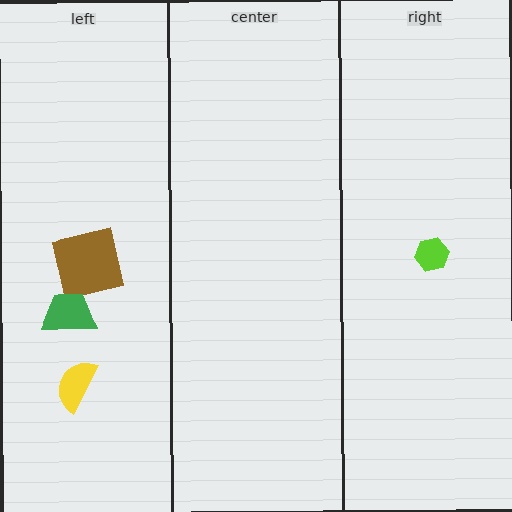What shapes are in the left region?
The brown square, the yellow semicircle, the green trapezoid.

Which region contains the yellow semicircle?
The left region.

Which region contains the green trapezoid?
The left region.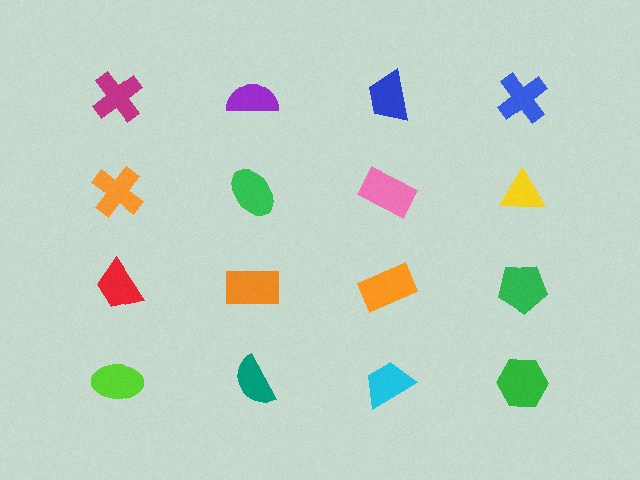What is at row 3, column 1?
A red trapezoid.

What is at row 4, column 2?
A teal semicircle.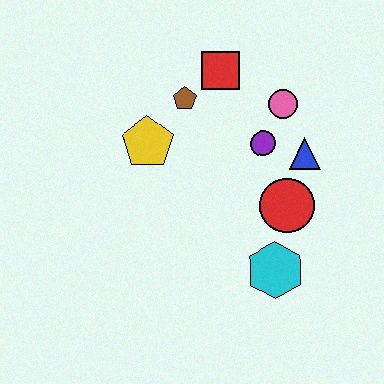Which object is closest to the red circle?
The blue triangle is closest to the red circle.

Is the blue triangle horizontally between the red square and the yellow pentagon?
No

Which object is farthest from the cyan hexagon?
The red square is farthest from the cyan hexagon.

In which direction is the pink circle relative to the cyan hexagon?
The pink circle is above the cyan hexagon.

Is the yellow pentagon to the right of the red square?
No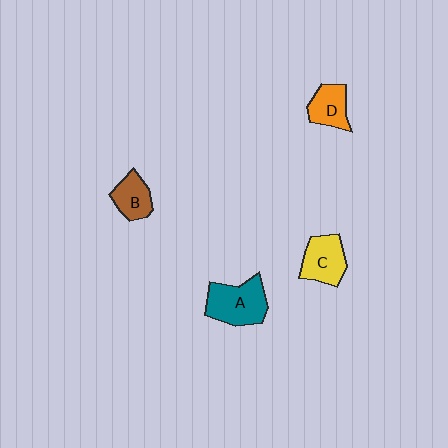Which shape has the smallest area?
Shape B (brown).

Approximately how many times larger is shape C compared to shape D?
Approximately 1.2 times.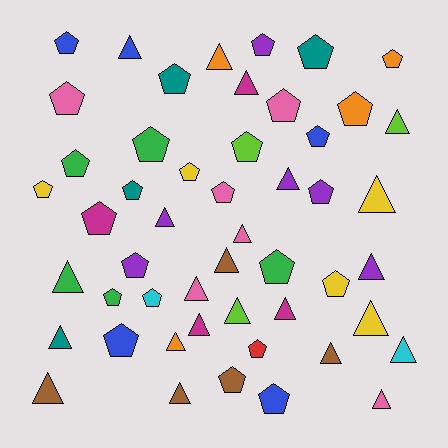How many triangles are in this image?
There are 23 triangles.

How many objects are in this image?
There are 50 objects.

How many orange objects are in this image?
There are 4 orange objects.